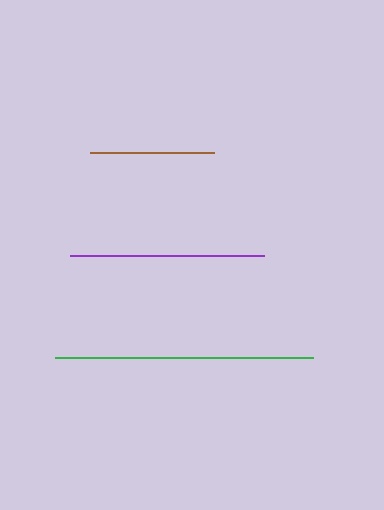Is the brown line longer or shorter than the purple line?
The purple line is longer than the brown line.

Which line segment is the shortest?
The brown line is the shortest at approximately 124 pixels.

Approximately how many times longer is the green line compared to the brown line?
The green line is approximately 2.1 times the length of the brown line.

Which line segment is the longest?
The green line is the longest at approximately 258 pixels.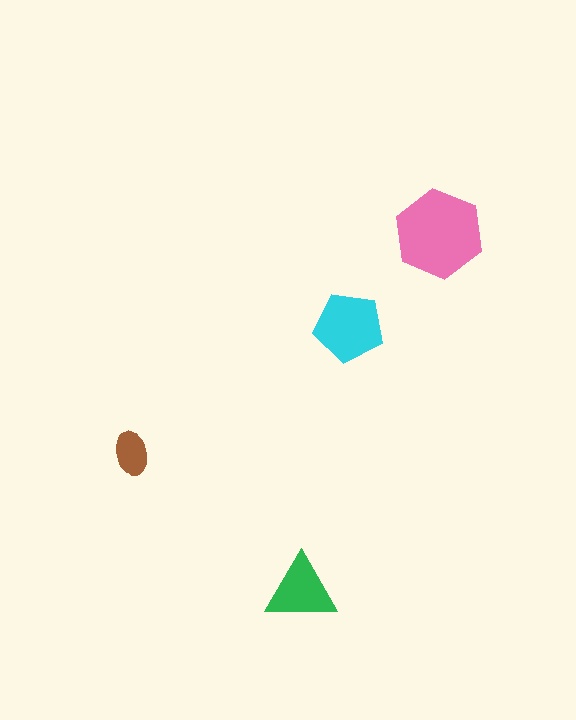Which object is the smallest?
The brown ellipse.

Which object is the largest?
The pink hexagon.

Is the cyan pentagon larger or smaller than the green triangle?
Larger.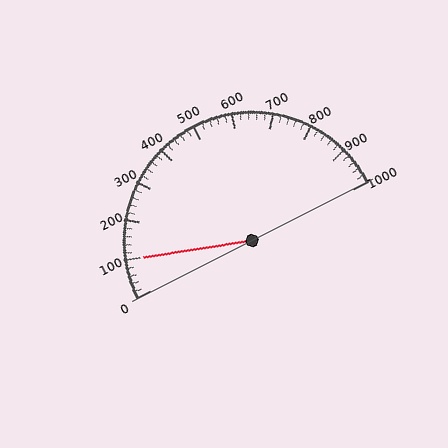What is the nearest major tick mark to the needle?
The nearest major tick mark is 100.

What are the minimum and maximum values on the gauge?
The gauge ranges from 0 to 1000.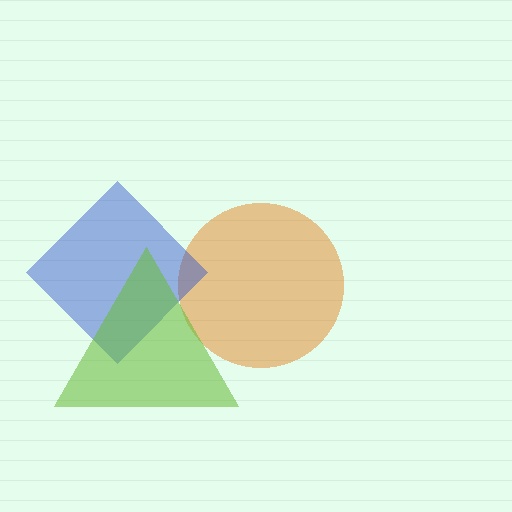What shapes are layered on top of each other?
The layered shapes are: an orange circle, a blue diamond, a lime triangle.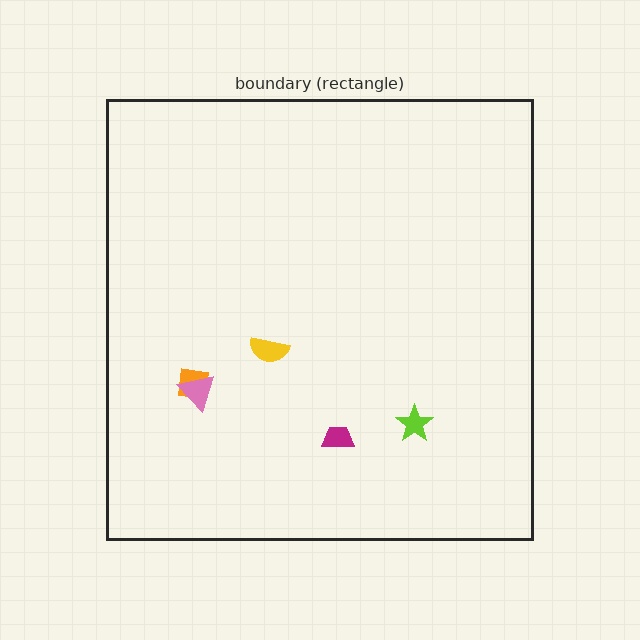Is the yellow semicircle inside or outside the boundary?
Inside.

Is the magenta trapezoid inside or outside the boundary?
Inside.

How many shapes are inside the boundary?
5 inside, 0 outside.